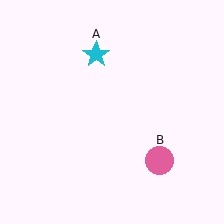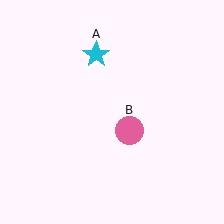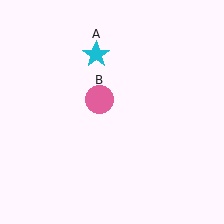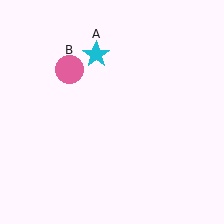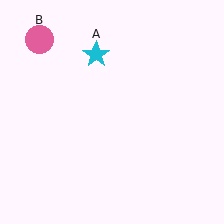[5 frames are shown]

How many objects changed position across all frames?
1 object changed position: pink circle (object B).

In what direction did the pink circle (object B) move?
The pink circle (object B) moved up and to the left.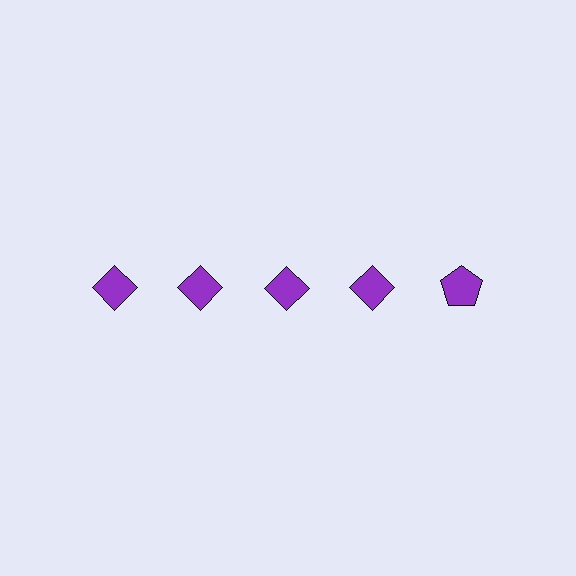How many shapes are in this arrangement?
There are 5 shapes arranged in a grid pattern.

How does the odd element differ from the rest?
It has a different shape: pentagon instead of diamond.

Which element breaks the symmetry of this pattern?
The purple pentagon in the top row, rightmost column breaks the symmetry. All other shapes are purple diamonds.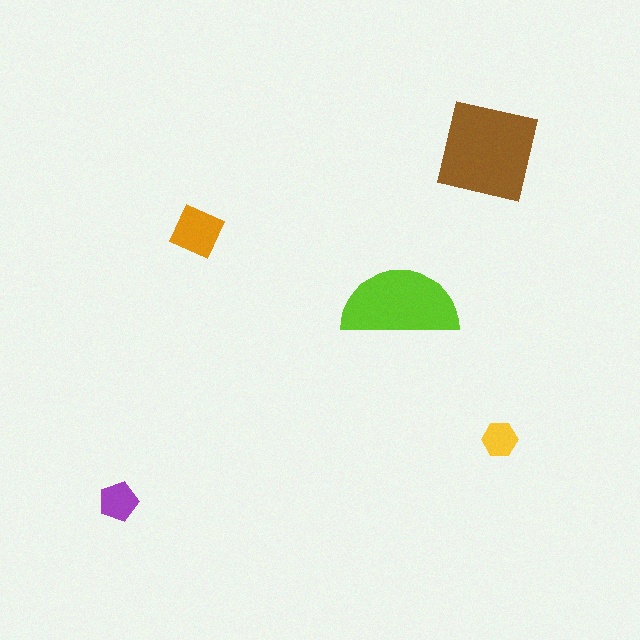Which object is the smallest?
The yellow hexagon.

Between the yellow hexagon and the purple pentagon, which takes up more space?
The purple pentagon.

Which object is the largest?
The brown square.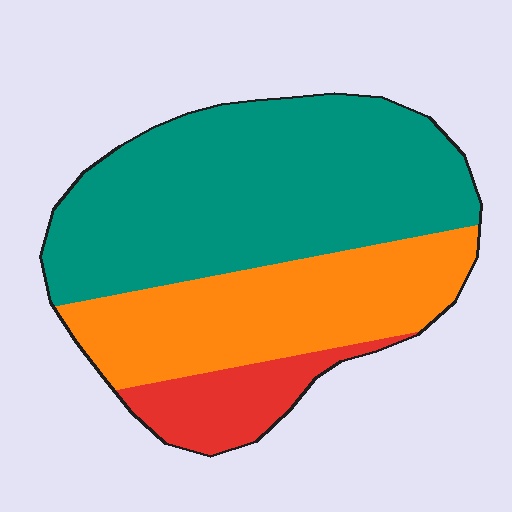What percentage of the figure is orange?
Orange covers around 35% of the figure.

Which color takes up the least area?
Red, at roughly 10%.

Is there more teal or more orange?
Teal.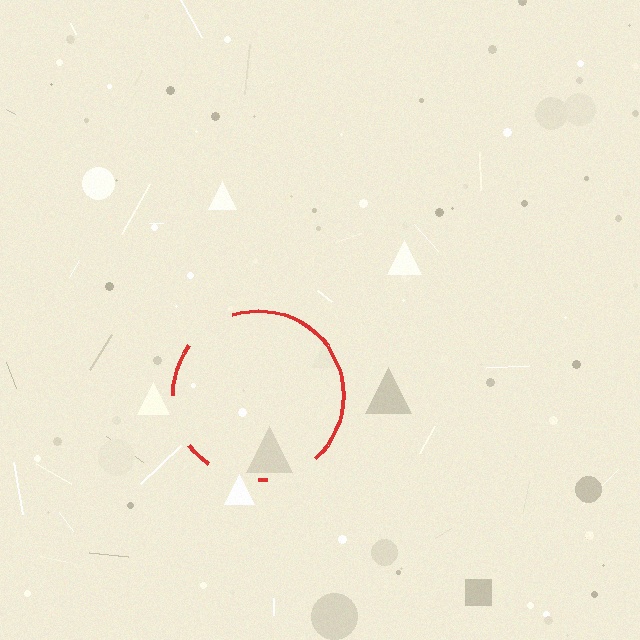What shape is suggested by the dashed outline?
The dashed outline suggests a circle.